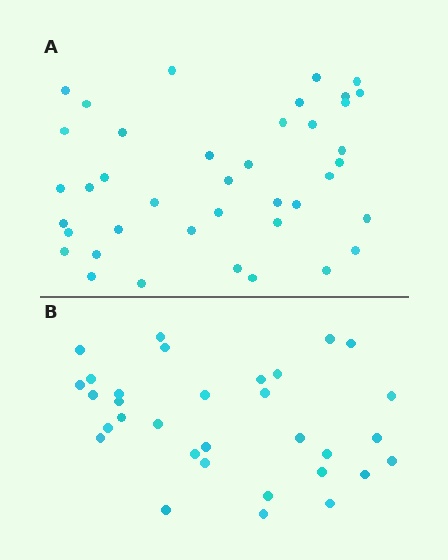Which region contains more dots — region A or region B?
Region A (the top region) has more dots.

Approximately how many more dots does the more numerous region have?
Region A has roughly 8 or so more dots than region B.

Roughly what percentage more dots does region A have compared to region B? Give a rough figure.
About 25% more.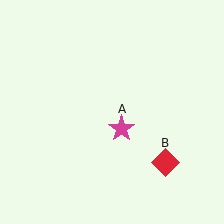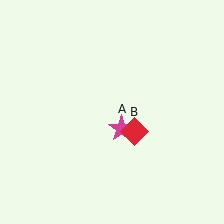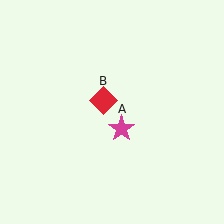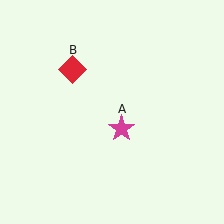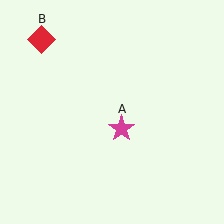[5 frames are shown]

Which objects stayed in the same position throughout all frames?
Magenta star (object A) remained stationary.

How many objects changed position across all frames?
1 object changed position: red diamond (object B).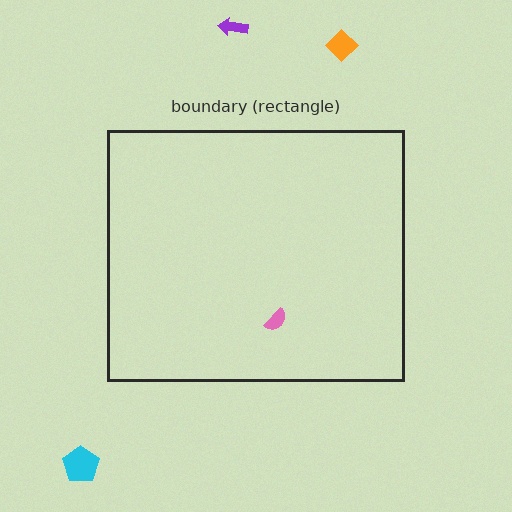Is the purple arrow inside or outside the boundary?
Outside.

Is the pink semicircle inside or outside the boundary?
Inside.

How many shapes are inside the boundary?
1 inside, 3 outside.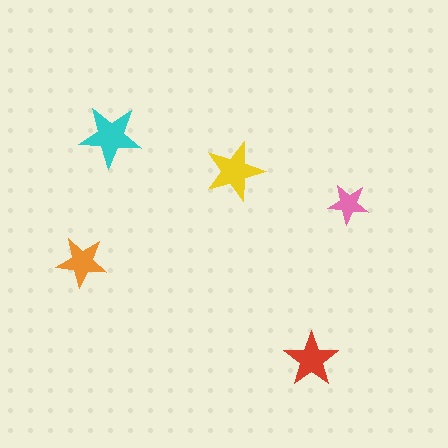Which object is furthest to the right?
The pink star is rightmost.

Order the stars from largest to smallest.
the cyan one, the yellow one, the red one, the orange one, the pink one.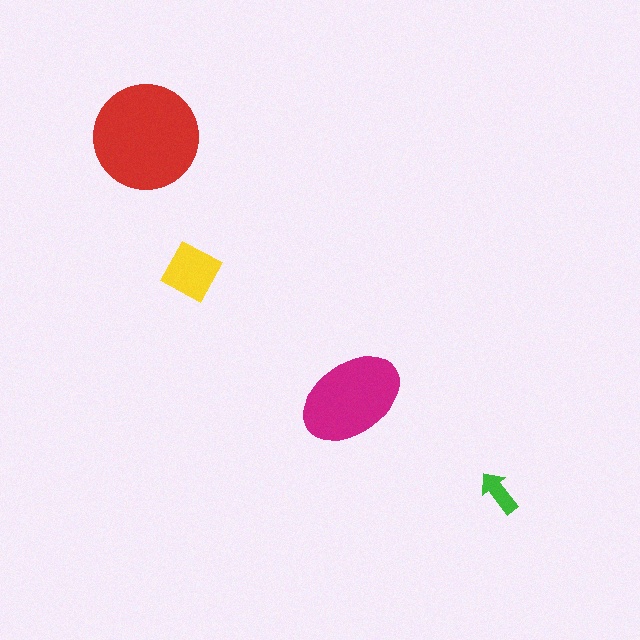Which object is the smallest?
The green arrow.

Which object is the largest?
The red circle.